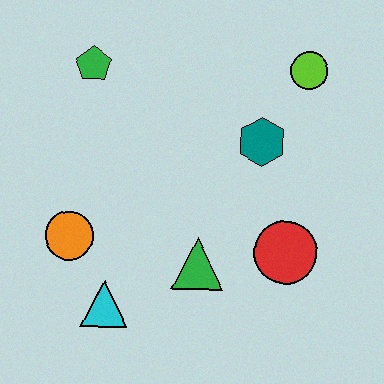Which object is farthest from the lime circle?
The cyan triangle is farthest from the lime circle.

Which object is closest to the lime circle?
The teal hexagon is closest to the lime circle.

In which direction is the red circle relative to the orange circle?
The red circle is to the right of the orange circle.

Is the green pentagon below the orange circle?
No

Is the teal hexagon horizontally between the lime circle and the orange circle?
Yes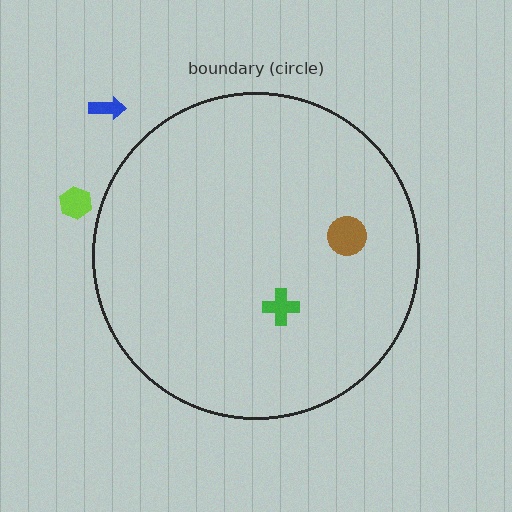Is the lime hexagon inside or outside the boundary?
Outside.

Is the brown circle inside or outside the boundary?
Inside.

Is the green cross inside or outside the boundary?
Inside.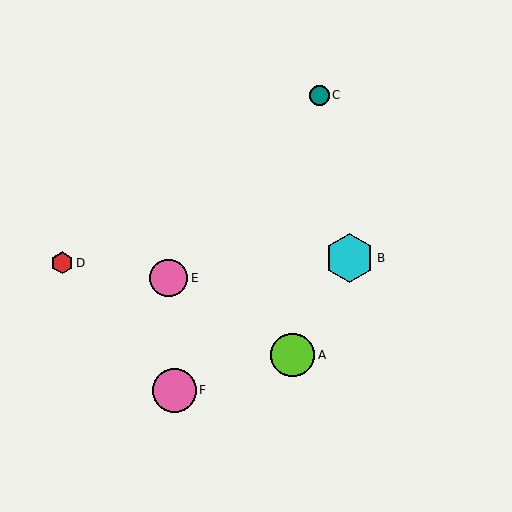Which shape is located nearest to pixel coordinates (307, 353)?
The lime circle (labeled A) at (293, 355) is nearest to that location.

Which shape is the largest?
The cyan hexagon (labeled B) is the largest.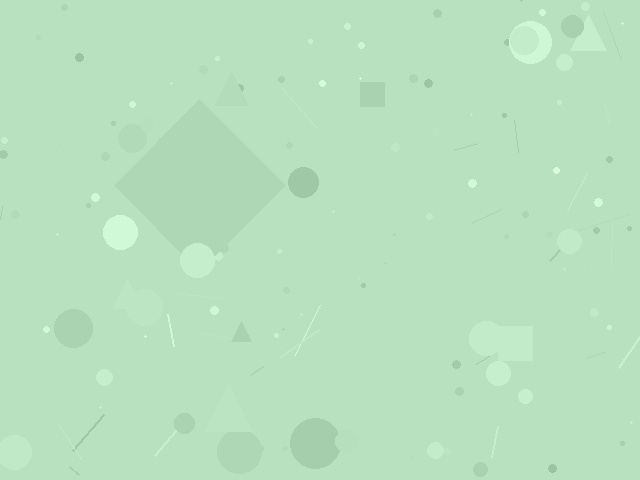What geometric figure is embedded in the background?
A diamond is embedded in the background.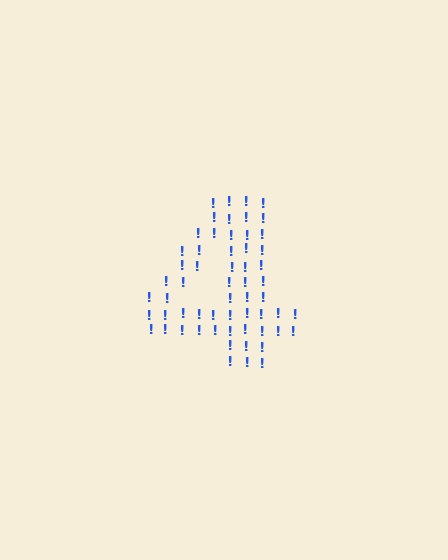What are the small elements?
The small elements are exclamation marks.